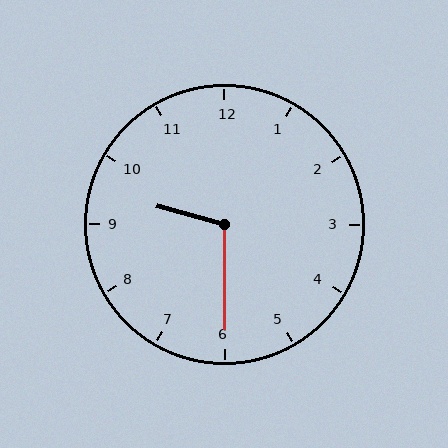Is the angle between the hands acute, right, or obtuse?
It is obtuse.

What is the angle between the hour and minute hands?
Approximately 105 degrees.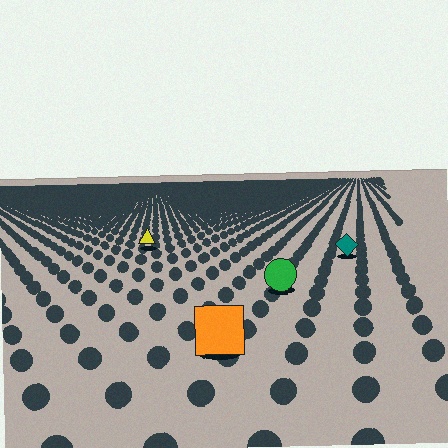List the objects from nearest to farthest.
From nearest to farthest: the orange square, the green circle, the teal diamond, the yellow triangle.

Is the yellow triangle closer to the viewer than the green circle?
No. The green circle is closer — you can tell from the texture gradient: the ground texture is coarser near it.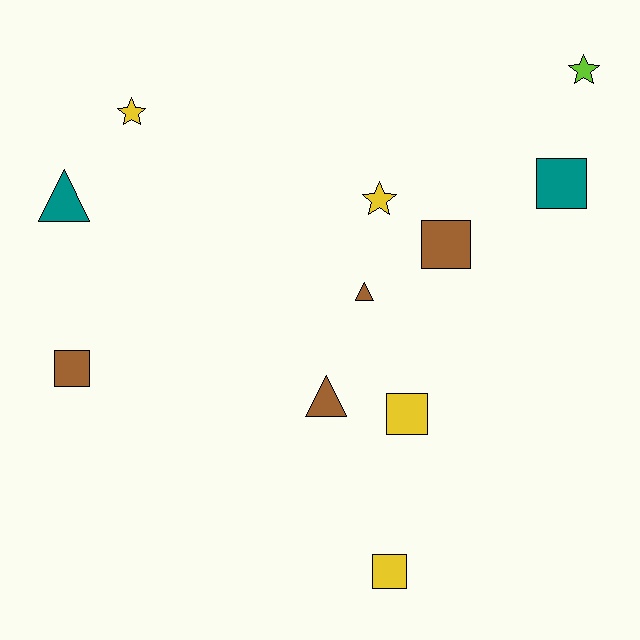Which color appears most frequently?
Brown, with 4 objects.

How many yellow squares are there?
There are 2 yellow squares.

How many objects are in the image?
There are 11 objects.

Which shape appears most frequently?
Square, with 5 objects.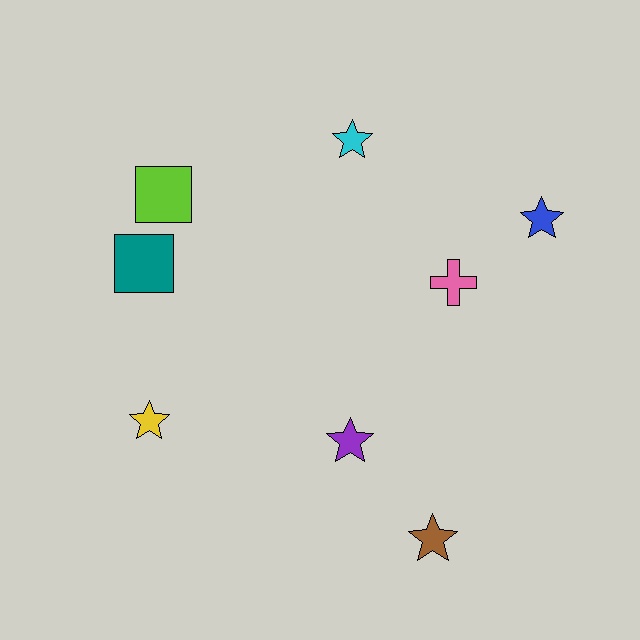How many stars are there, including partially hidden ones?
There are 5 stars.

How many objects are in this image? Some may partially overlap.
There are 8 objects.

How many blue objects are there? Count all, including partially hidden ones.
There is 1 blue object.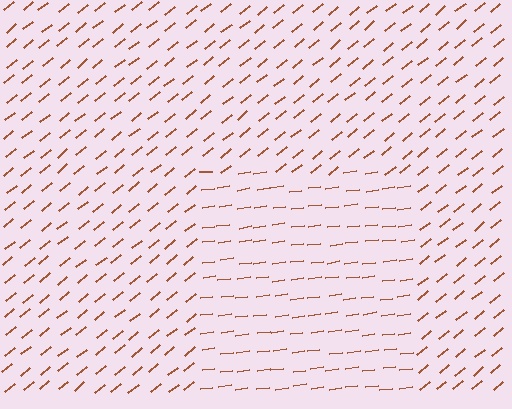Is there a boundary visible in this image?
Yes, there is a texture boundary formed by a change in line orientation.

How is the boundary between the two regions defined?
The boundary is defined purely by a change in line orientation (approximately 32 degrees difference). All lines are the same color and thickness.